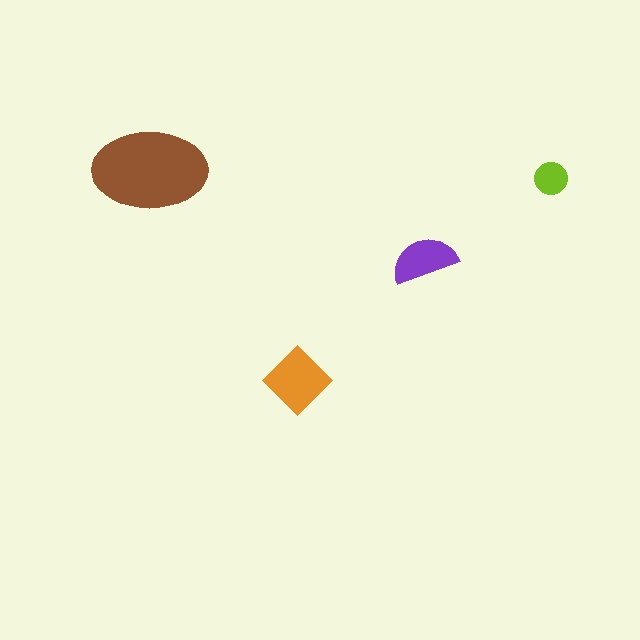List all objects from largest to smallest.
The brown ellipse, the orange diamond, the purple semicircle, the lime circle.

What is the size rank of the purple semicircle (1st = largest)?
3rd.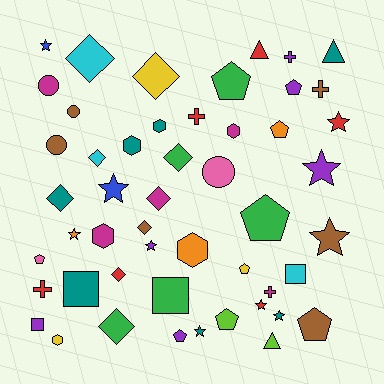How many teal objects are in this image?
There are 7 teal objects.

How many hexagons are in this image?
There are 6 hexagons.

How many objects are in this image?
There are 50 objects.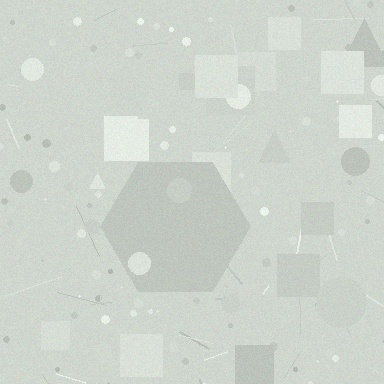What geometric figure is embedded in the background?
A hexagon is embedded in the background.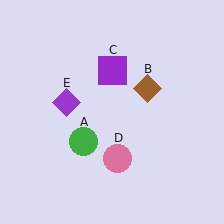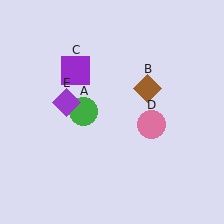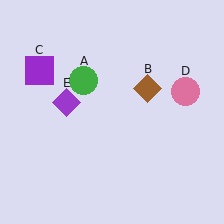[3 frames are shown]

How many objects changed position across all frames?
3 objects changed position: green circle (object A), purple square (object C), pink circle (object D).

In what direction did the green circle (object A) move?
The green circle (object A) moved up.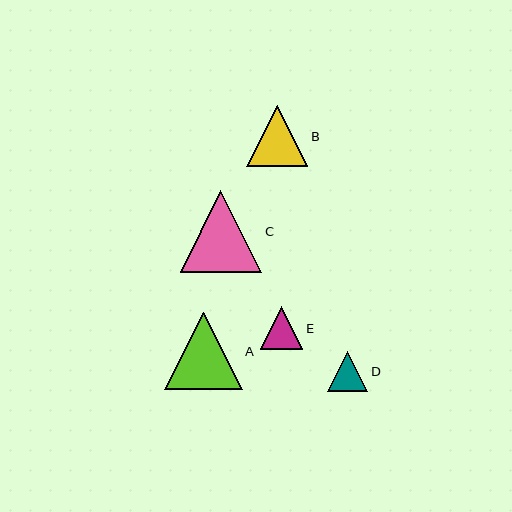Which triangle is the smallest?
Triangle D is the smallest with a size of approximately 40 pixels.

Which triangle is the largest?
Triangle C is the largest with a size of approximately 82 pixels.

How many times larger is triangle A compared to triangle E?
Triangle A is approximately 1.8 times the size of triangle E.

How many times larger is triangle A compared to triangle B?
Triangle A is approximately 1.3 times the size of triangle B.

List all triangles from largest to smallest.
From largest to smallest: C, A, B, E, D.